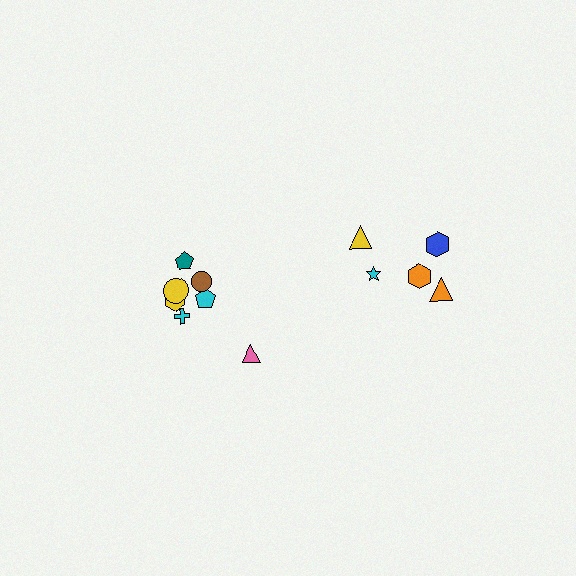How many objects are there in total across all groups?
There are 12 objects.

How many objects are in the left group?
There are 7 objects.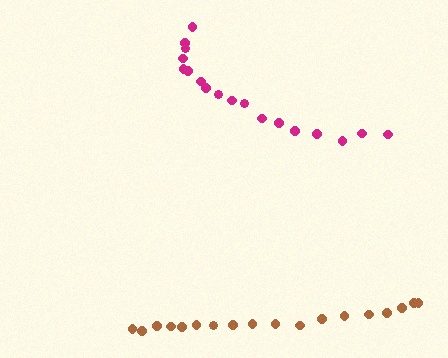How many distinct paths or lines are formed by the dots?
There are 2 distinct paths.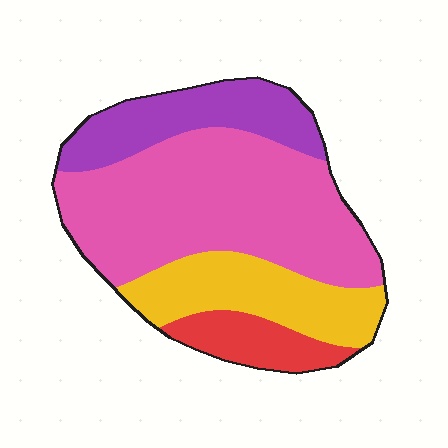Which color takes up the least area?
Red, at roughly 10%.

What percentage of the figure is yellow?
Yellow covers roughly 20% of the figure.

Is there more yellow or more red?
Yellow.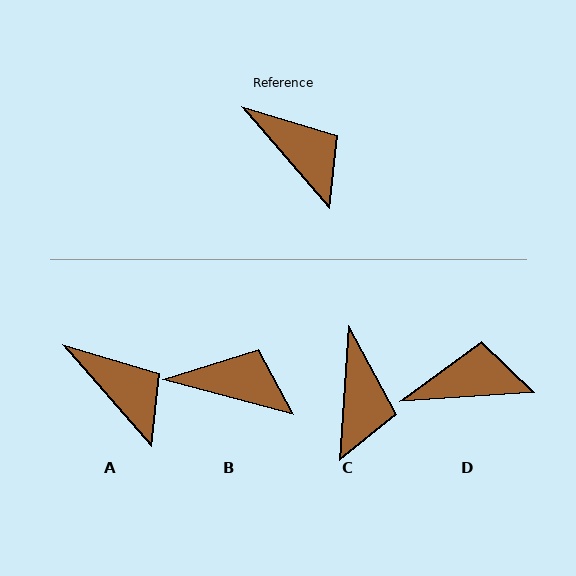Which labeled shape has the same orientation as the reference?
A.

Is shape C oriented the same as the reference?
No, it is off by about 45 degrees.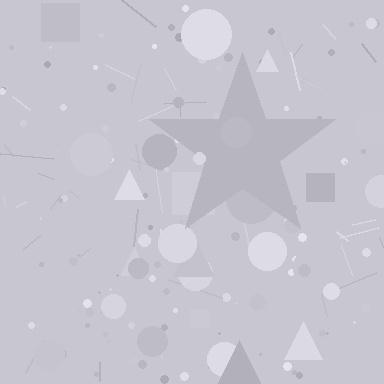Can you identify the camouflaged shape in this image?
The camouflaged shape is a star.